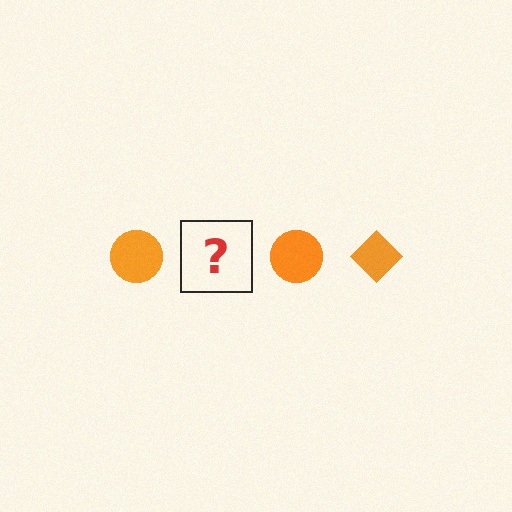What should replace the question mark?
The question mark should be replaced with an orange diamond.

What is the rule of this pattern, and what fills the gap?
The rule is that the pattern cycles through circle, diamond shapes in orange. The gap should be filled with an orange diamond.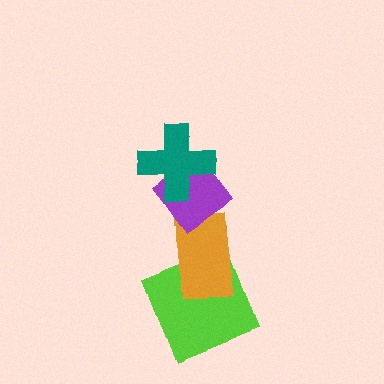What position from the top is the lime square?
The lime square is 4th from the top.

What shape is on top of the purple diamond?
The teal cross is on top of the purple diamond.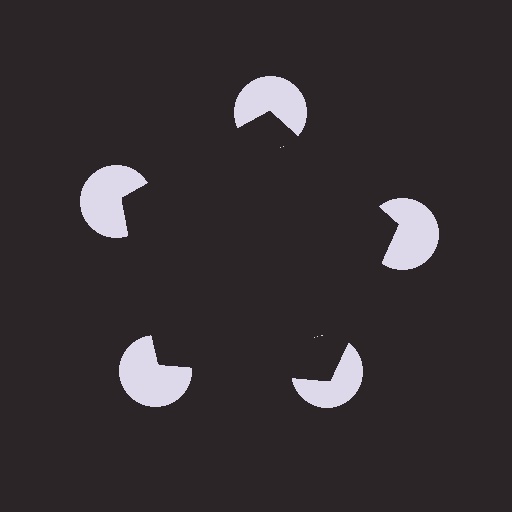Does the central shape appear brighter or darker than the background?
It typically appears slightly darker than the background, even though no actual brightness change is drawn.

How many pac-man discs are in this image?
There are 5 — one at each vertex of the illusory pentagon.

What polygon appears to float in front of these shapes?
An illusory pentagon — its edges are inferred from the aligned wedge cuts in the pac-man discs, not physically drawn.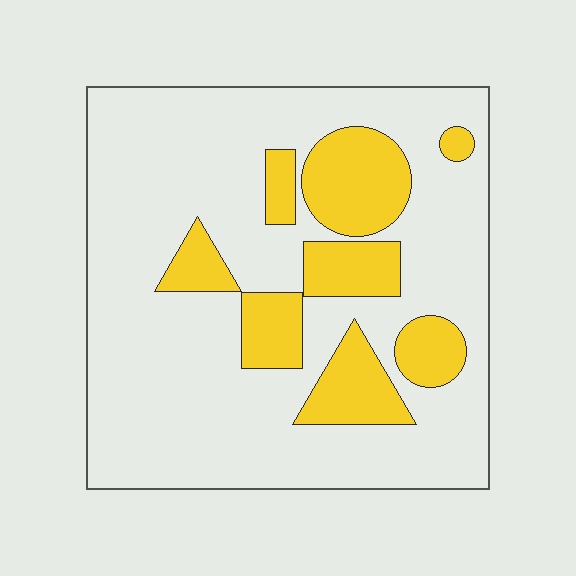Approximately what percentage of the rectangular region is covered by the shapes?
Approximately 25%.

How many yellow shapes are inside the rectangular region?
8.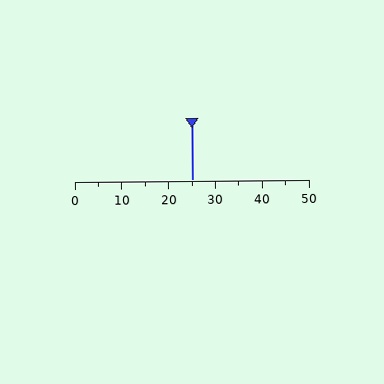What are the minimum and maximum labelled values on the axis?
The axis runs from 0 to 50.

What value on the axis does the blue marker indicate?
The marker indicates approximately 25.